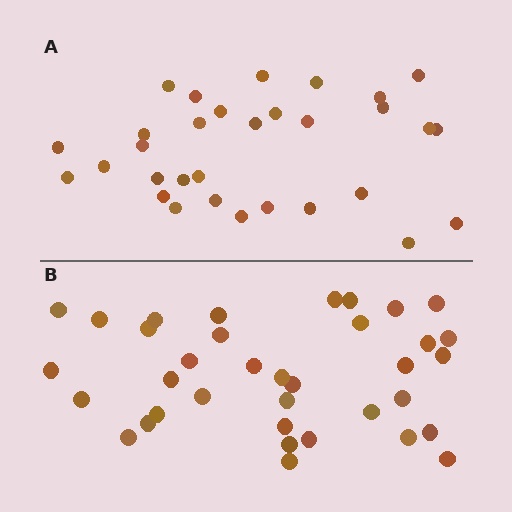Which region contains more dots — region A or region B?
Region B (the bottom region) has more dots.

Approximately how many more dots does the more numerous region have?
Region B has about 5 more dots than region A.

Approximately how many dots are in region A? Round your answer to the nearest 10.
About 30 dots. (The exact count is 31, which rounds to 30.)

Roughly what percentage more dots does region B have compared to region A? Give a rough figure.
About 15% more.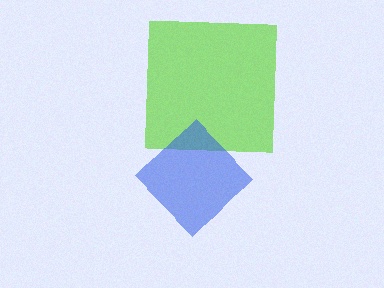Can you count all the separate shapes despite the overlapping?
Yes, there are 2 separate shapes.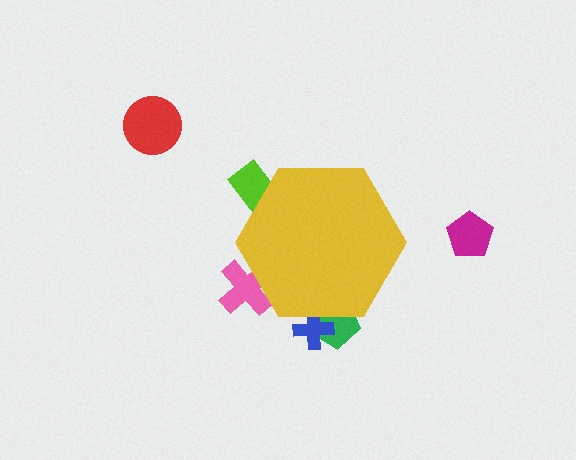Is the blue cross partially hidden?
Yes, the blue cross is partially hidden behind the yellow hexagon.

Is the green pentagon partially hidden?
Yes, the green pentagon is partially hidden behind the yellow hexagon.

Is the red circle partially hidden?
No, the red circle is fully visible.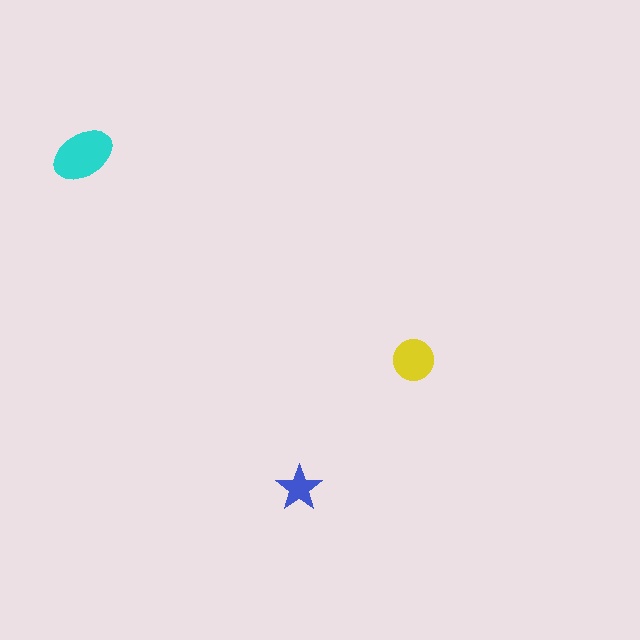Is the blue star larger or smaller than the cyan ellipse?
Smaller.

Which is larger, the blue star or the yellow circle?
The yellow circle.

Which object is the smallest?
The blue star.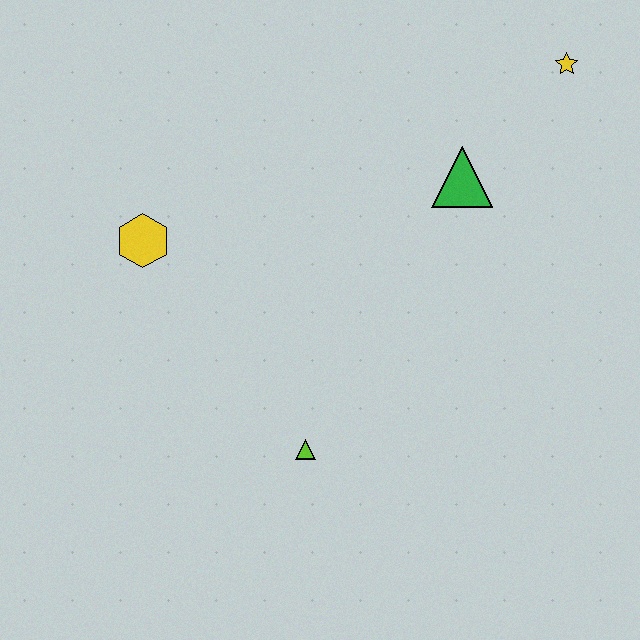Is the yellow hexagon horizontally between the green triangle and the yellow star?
No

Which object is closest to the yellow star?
The green triangle is closest to the yellow star.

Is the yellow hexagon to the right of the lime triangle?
No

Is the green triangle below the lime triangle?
No